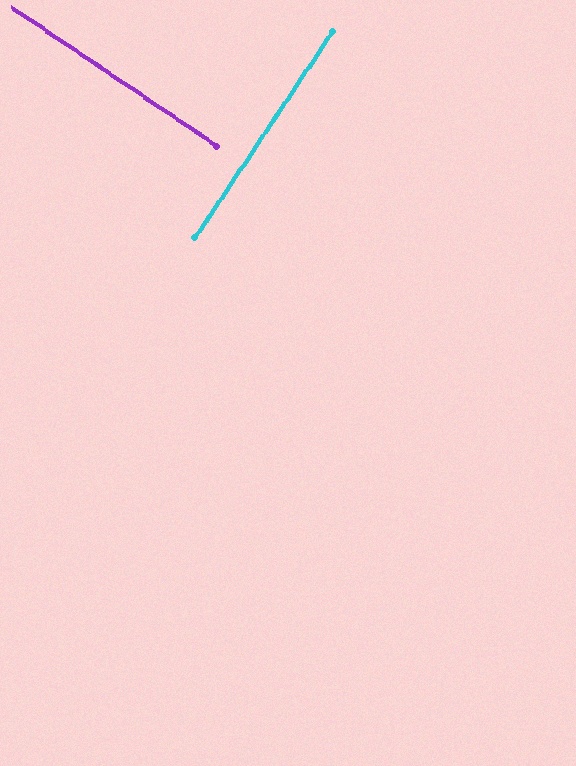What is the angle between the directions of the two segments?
Approximately 90 degrees.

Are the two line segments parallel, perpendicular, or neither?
Perpendicular — they meet at approximately 90°.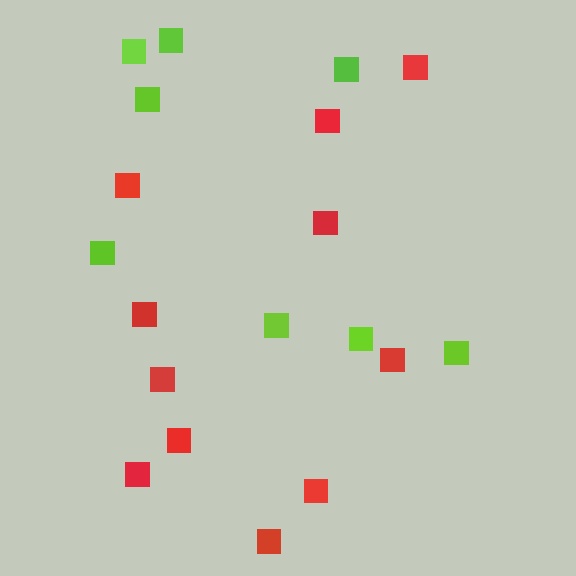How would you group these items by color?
There are 2 groups: one group of red squares (11) and one group of lime squares (8).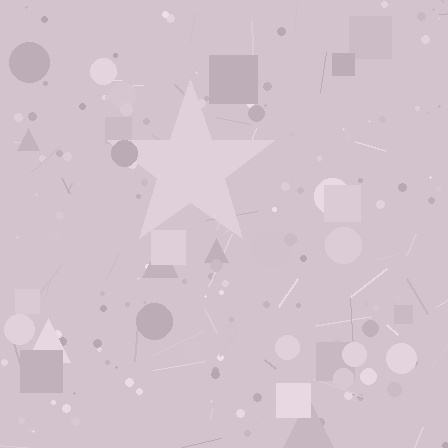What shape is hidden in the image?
A star is hidden in the image.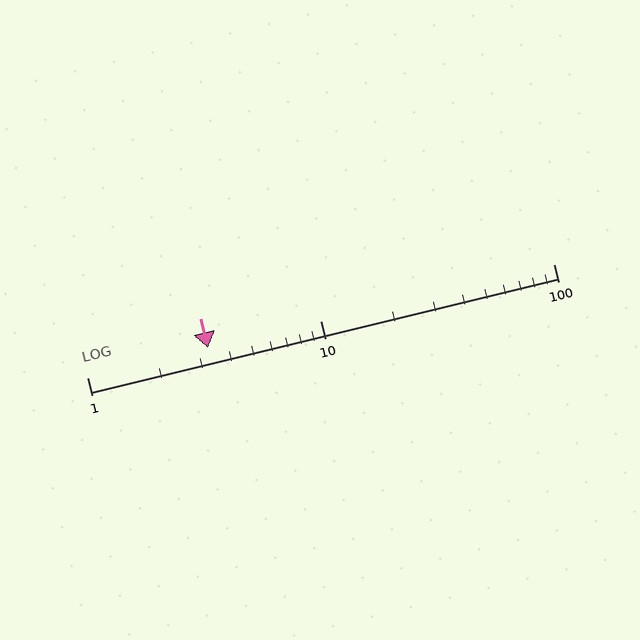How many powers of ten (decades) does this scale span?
The scale spans 2 decades, from 1 to 100.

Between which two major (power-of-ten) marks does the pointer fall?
The pointer is between 1 and 10.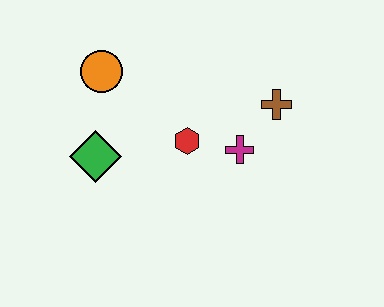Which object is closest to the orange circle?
The green diamond is closest to the orange circle.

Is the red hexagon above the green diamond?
Yes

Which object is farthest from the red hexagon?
The orange circle is farthest from the red hexagon.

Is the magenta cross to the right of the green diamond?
Yes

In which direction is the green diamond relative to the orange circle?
The green diamond is below the orange circle.